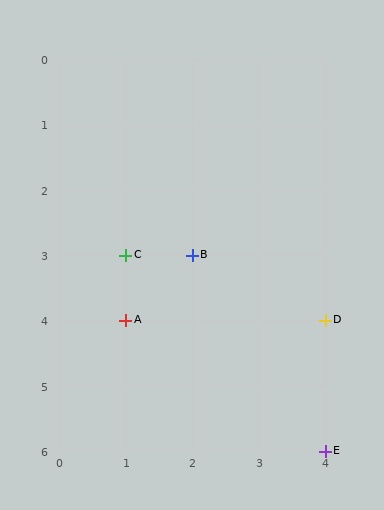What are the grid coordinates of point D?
Point D is at grid coordinates (4, 4).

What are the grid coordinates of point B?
Point B is at grid coordinates (2, 3).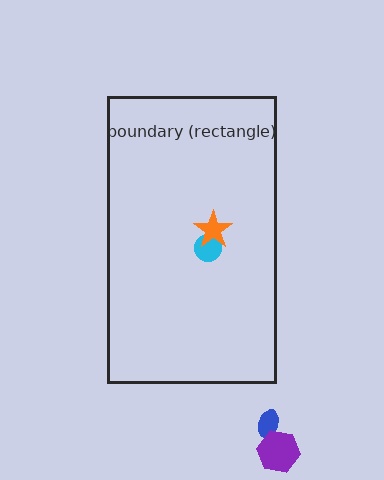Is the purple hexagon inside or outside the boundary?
Outside.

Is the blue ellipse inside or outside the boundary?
Outside.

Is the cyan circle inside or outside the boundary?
Inside.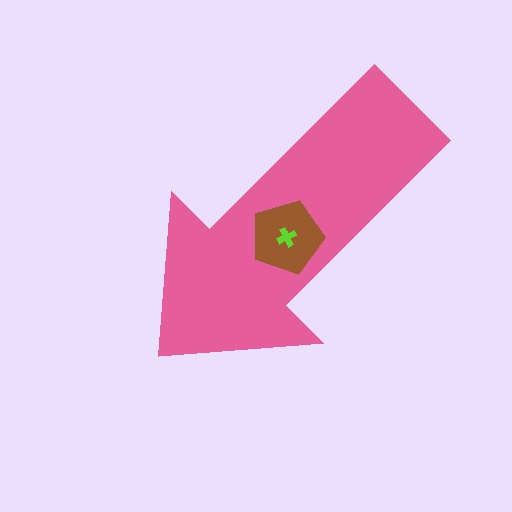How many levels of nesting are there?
3.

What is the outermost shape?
The pink arrow.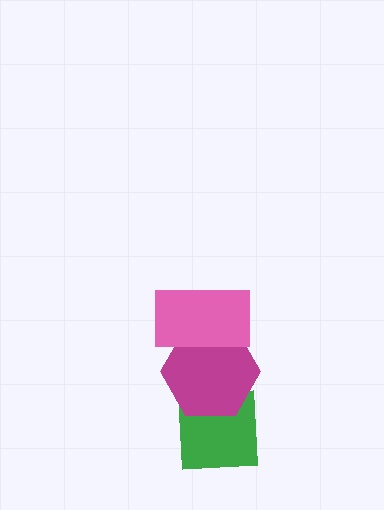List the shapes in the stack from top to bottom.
From top to bottom: the pink rectangle, the magenta hexagon, the green square.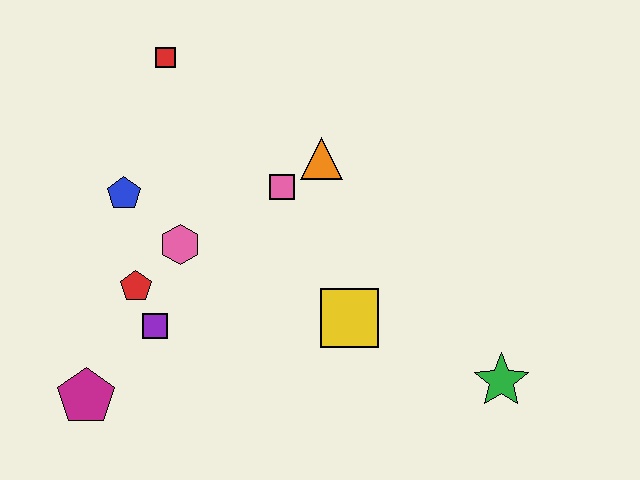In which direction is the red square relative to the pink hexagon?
The red square is above the pink hexagon.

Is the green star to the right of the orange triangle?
Yes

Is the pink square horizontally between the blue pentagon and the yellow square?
Yes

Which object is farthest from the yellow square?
The red square is farthest from the yellow square.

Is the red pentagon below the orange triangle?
Yes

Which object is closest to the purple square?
The red pentagon is closest to the purple square.